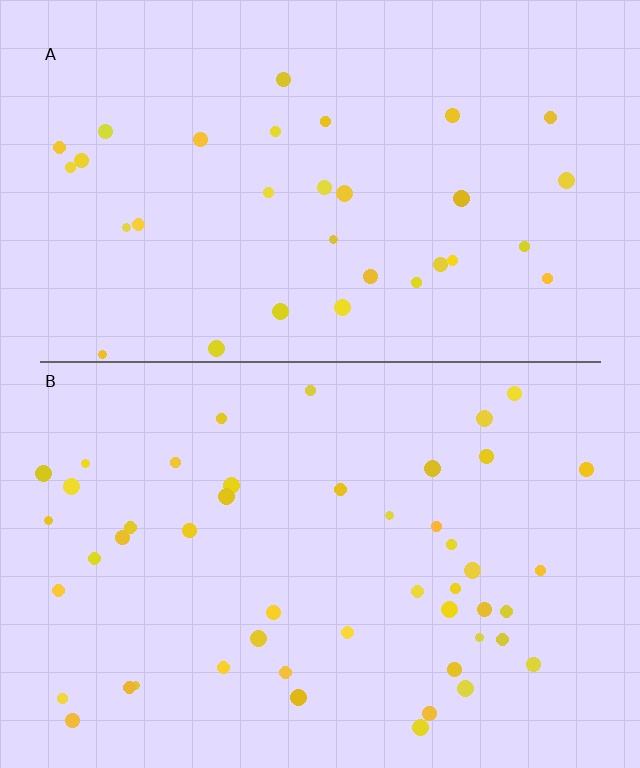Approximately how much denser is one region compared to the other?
Approximately 1.5× — region B over region A.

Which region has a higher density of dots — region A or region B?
B (the bottom).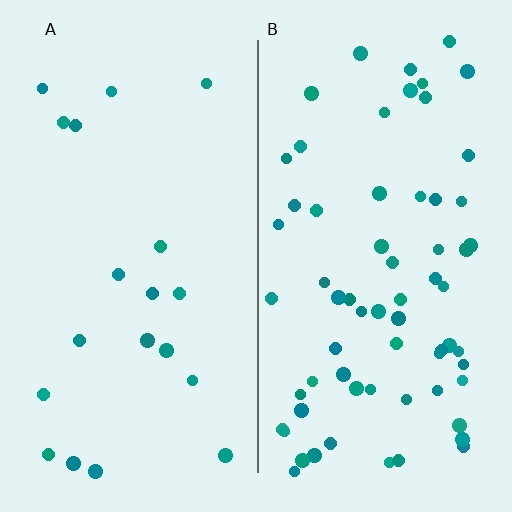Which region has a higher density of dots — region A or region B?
B (the right).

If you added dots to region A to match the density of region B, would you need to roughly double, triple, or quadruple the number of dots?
Approximately triple.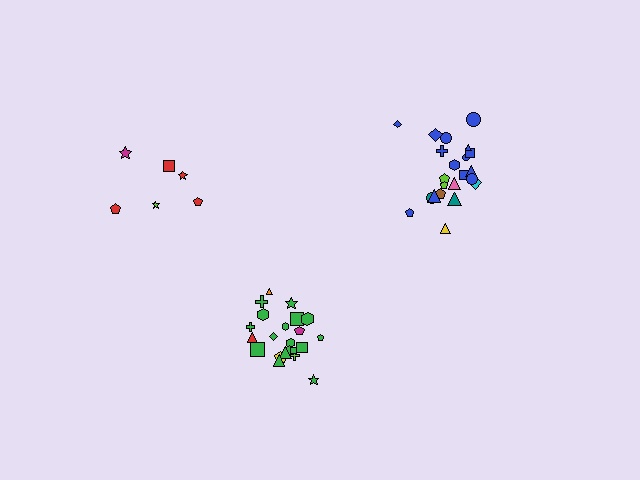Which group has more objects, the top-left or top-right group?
The top-right group.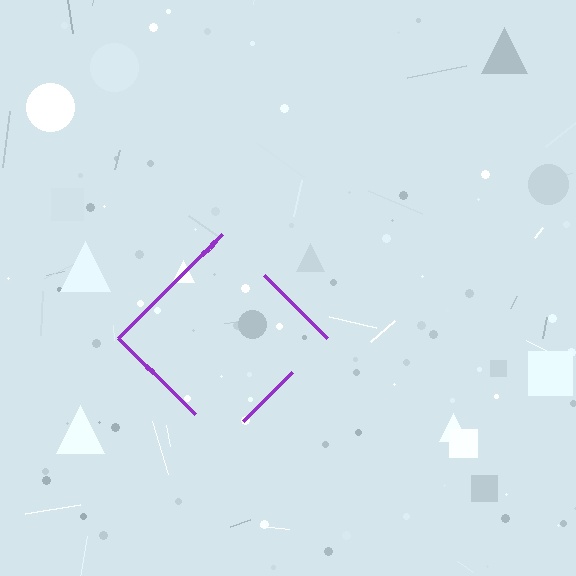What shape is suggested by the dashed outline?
The dashed outline suggests a diamond.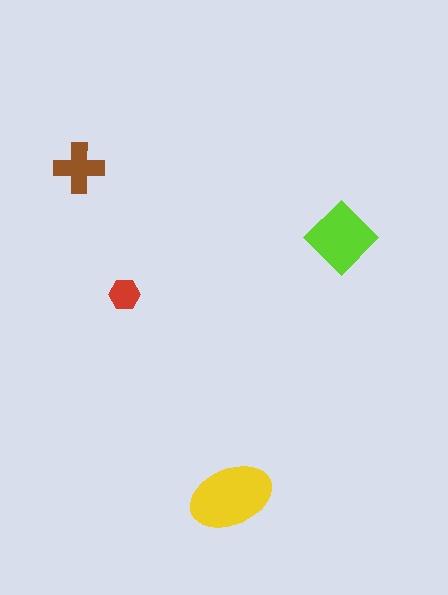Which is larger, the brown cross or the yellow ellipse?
The yellow ellipse.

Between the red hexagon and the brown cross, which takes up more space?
The brown cross.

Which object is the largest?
The yellow ellipse.